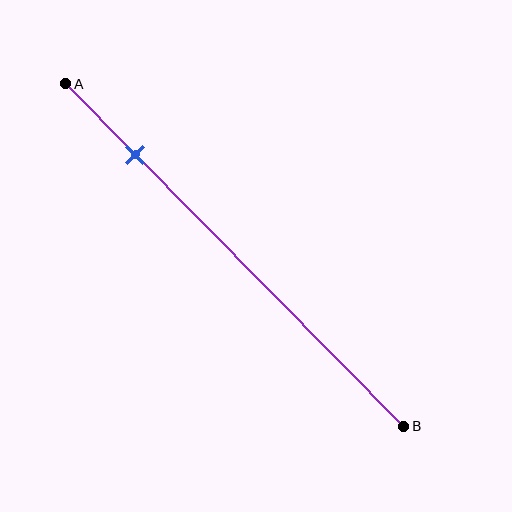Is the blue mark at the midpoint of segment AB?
No, the mark is at about 20% from A, not at the 50% midpoint.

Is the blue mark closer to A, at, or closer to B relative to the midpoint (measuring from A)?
The blue mark is closer to point A than the midpoint of segment AB.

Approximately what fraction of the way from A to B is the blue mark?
The blue mark is approximately 20% of the way from A to B.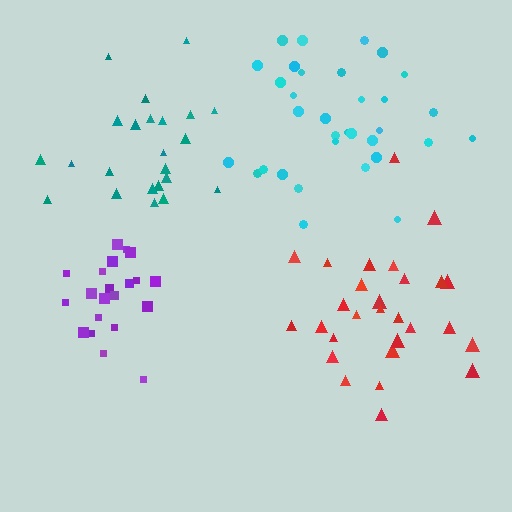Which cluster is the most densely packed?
Purple.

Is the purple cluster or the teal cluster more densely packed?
Purple.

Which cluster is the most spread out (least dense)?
Red.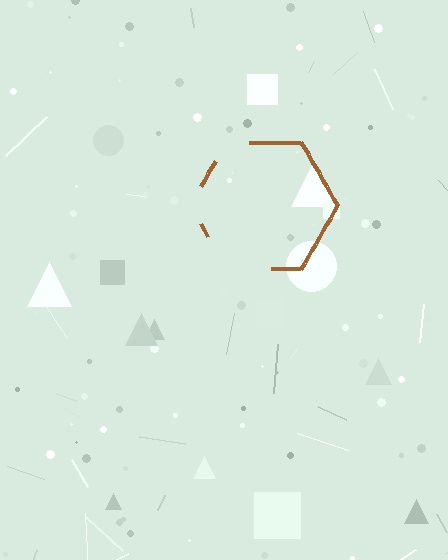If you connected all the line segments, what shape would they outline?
They would outline a hexagon.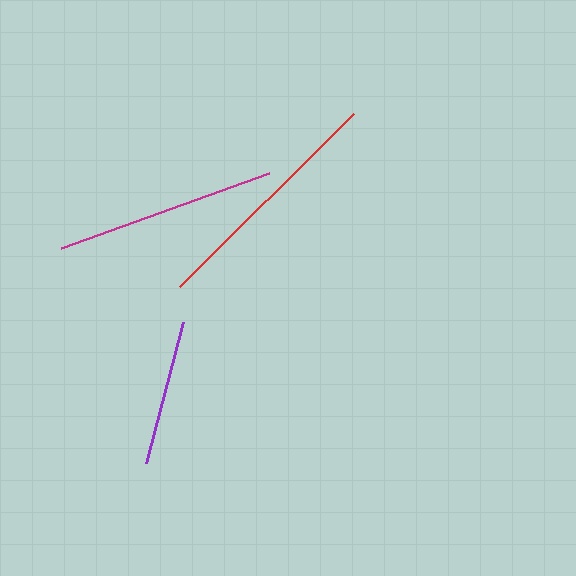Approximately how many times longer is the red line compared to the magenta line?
The red line is approximately 1.1 times the length of the magenta line.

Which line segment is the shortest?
The purple line is the shortest at approximately 146 pixels.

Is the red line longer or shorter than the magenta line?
The red line is longer than the magenta line.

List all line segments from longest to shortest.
From longest to shortest: red, magenta, purple.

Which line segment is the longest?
The red line is the longest at approximately 245 pixels.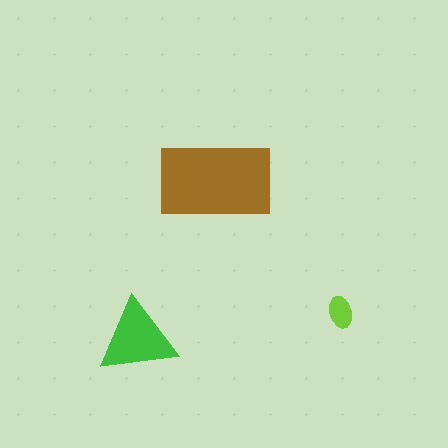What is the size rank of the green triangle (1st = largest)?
2nd.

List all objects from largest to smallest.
The brown rectangle, the green triangle, the lime ellipse.